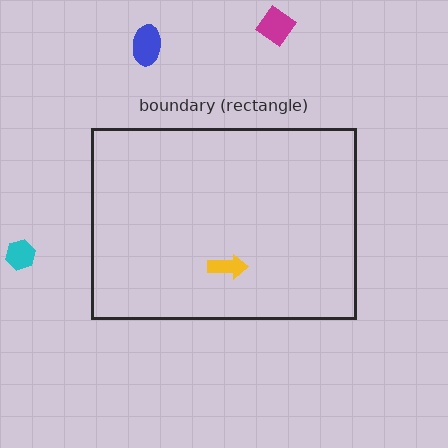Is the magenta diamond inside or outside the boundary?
Outside.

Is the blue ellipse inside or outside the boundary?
Outside.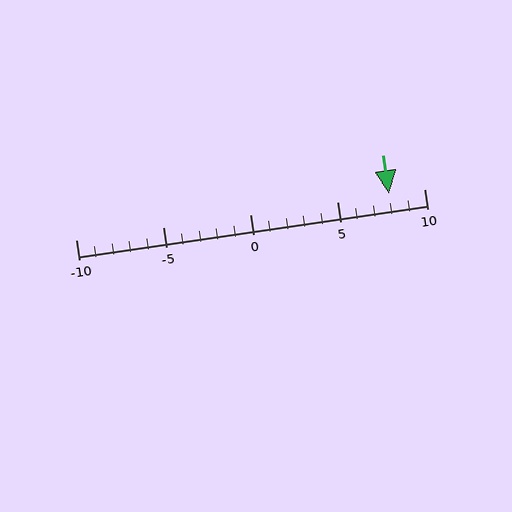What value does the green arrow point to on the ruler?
The green arrow points to approximately 8.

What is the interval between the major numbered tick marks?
The major tick marks are spaced 5 units apart.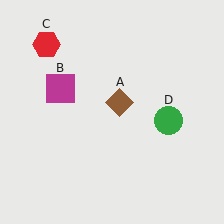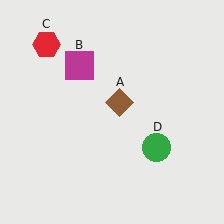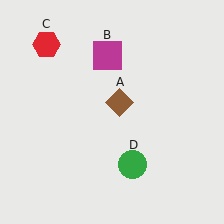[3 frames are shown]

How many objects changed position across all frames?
2 objects changed position: magenta square (object B), green circle (object D).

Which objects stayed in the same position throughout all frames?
Brown diamond (object A) and red hexagon (object C) remained stationary.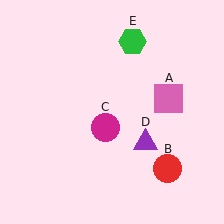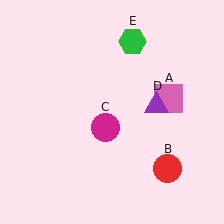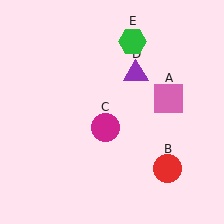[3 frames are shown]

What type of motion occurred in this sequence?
The purple triangle (object D) rotated counterclockwise around the center of the scene.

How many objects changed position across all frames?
1 object changed position: purple triangle (object D).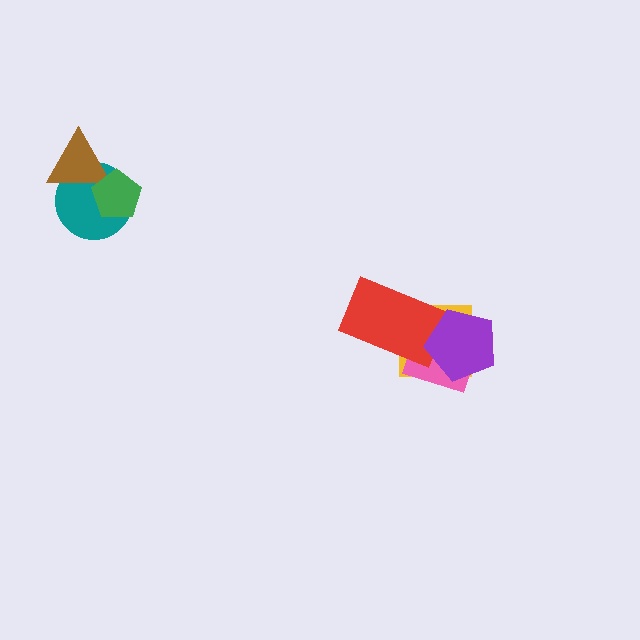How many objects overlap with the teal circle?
2 objects overlap with the teal circle.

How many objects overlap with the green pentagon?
2 objects overlap with the green pentagon.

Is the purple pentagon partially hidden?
No, no other shape covers it.